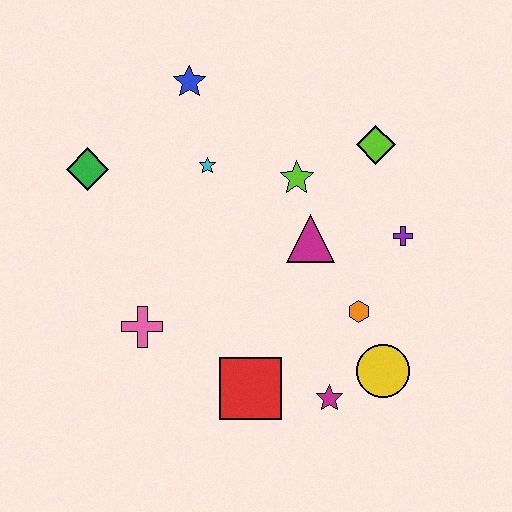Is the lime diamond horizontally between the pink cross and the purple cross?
Yes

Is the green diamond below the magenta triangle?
No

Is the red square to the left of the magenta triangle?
Yes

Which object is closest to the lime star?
The magenta triangle is closest to the lime star.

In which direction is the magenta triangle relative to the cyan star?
The magenta triangle is to the right of the cyan star.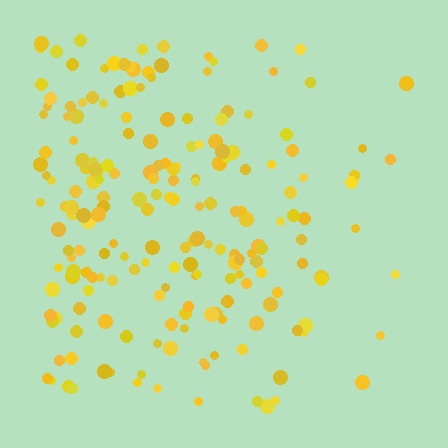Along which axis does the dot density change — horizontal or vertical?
Horizontal.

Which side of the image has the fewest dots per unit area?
The right.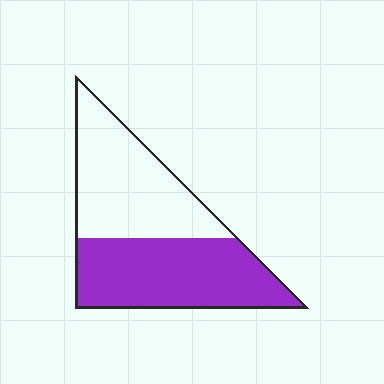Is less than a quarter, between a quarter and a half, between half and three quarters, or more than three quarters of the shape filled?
Between half and three quarters.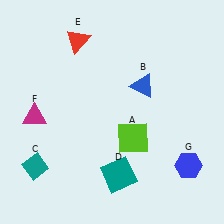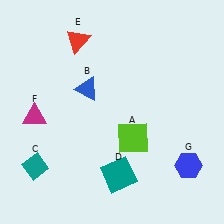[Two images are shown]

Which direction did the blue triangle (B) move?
The blue triangle (B) moved left.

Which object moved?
The blue triangle (B) moved left.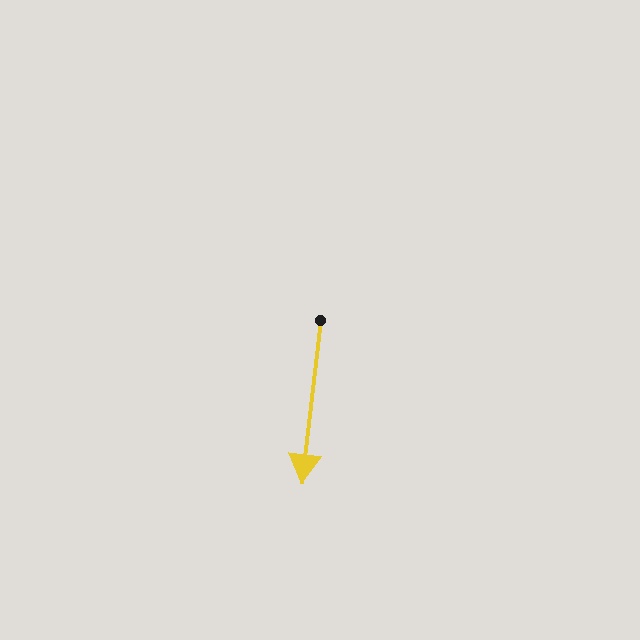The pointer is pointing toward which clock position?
Roughly 6 o'clock.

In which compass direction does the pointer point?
South.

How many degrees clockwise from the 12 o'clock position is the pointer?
Approximately 187 degrees.